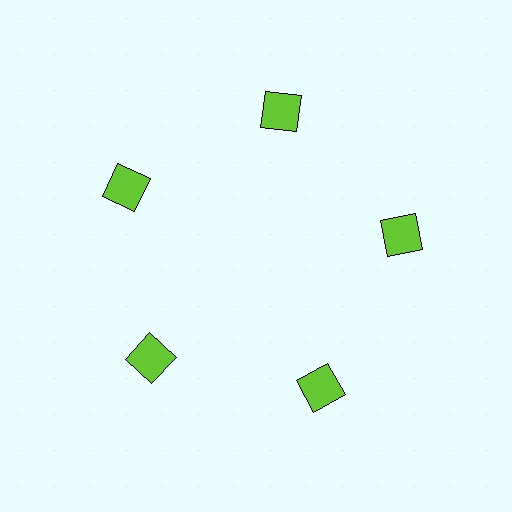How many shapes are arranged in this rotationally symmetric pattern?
There are 5 shapes, arranged in 5 groups of 1.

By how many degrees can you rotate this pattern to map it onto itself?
The pattern maps onto itself every 72 degrees of rotation.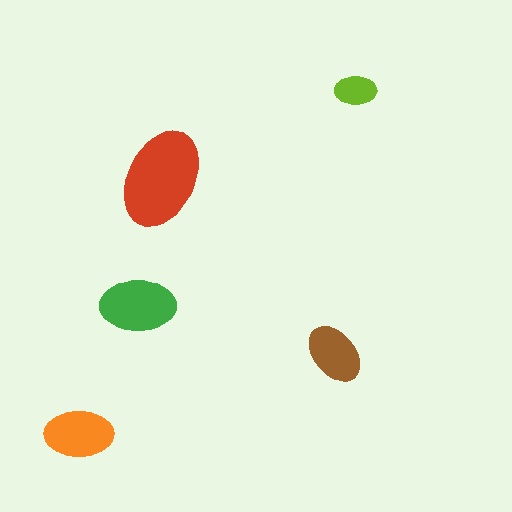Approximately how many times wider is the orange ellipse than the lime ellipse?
About 1.5 times wider.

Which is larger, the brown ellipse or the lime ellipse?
The brown one.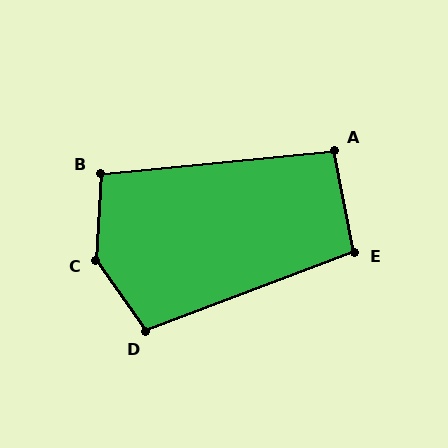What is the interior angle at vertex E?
Approximately 100 degrees (obtuse).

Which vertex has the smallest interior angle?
A, at approximately 95 degrees.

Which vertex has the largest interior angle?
C, at approximately 142 degrees.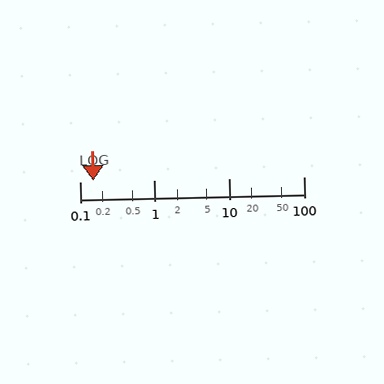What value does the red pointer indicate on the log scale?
The pointer indicates approximately 0.15.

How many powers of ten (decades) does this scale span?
The scale spans 3 decades, from 0.1 to 100.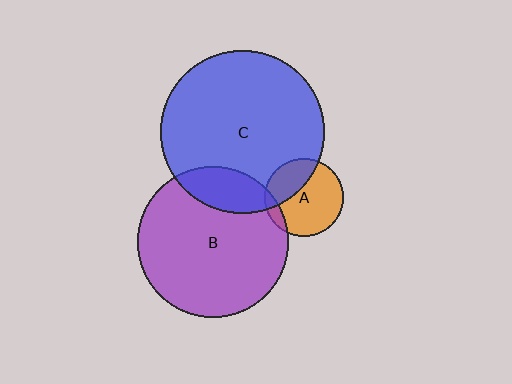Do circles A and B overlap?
Yes.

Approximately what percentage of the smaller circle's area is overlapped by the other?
Approximately 10%.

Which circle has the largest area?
Circle C (blue).